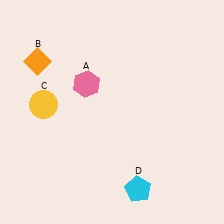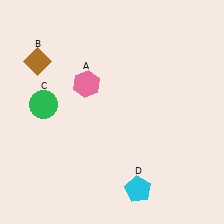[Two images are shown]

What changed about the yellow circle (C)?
In Image 1, C is yellow. In Image 2, it changed to green.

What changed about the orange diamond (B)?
In Image 1, B is orange. In Image 2, it changed to brown.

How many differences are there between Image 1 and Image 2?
There are 2 differences between the two images.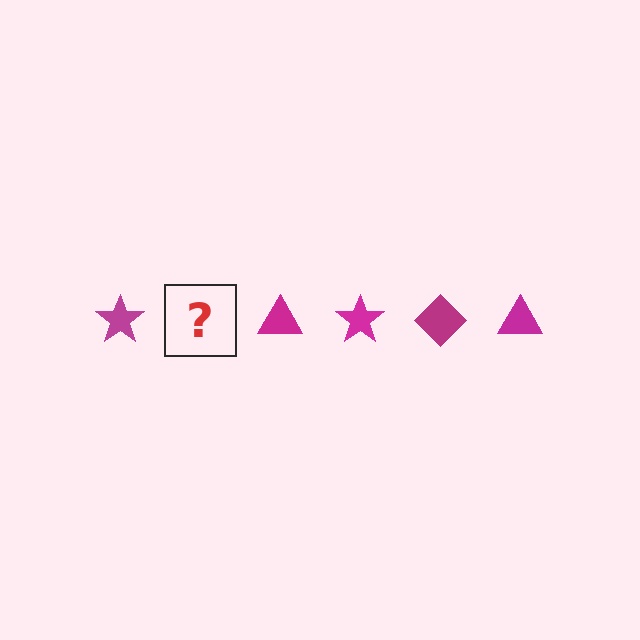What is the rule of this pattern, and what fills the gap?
The rule is that the pattern cycles through star, diamond, triangle shapes in magenta. The gap should be filled with a magenta diamond.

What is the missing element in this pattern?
The missing element is a magenta diamond.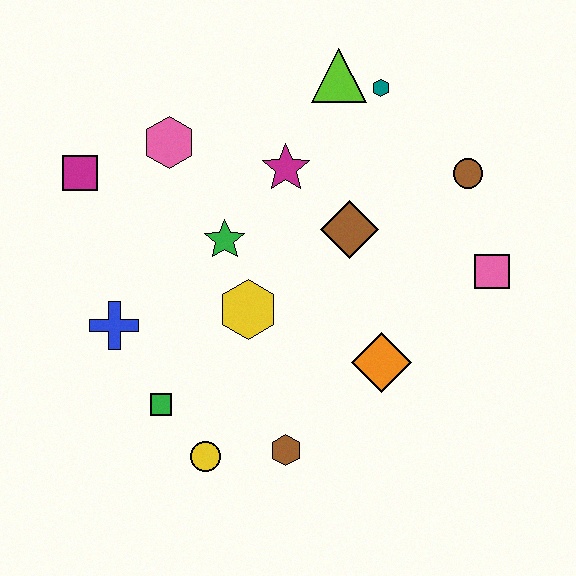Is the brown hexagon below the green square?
Yes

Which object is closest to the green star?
The yellow hexagon is closest to the green star.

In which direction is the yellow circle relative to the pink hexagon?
The yellow circle is below the pink hexagon.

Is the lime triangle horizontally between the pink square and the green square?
Yes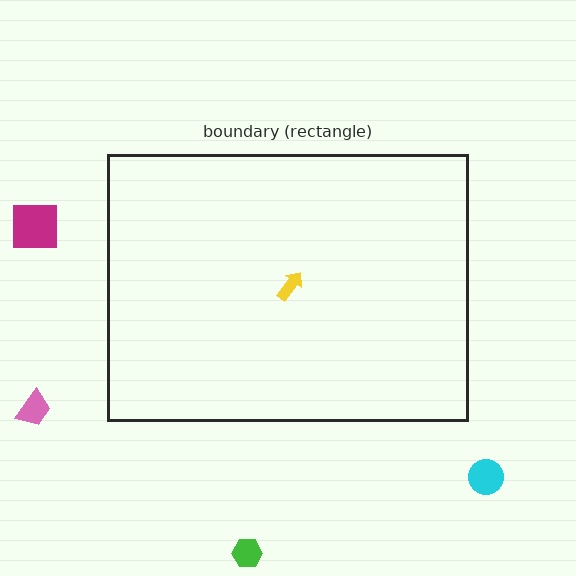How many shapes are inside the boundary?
1 inside, 4 outside.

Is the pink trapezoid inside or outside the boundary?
Outside.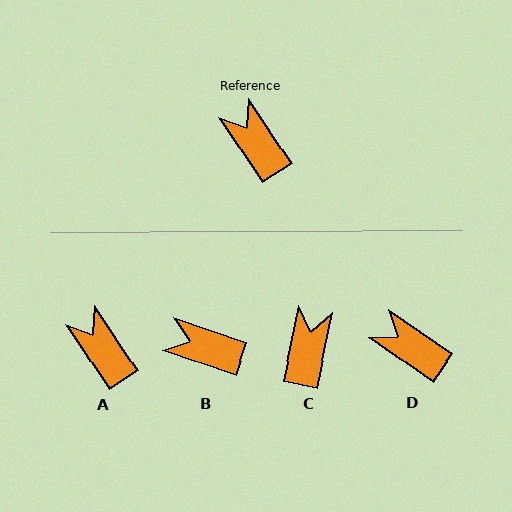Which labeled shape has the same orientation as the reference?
A.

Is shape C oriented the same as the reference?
No, it is off by about 45 degrees.